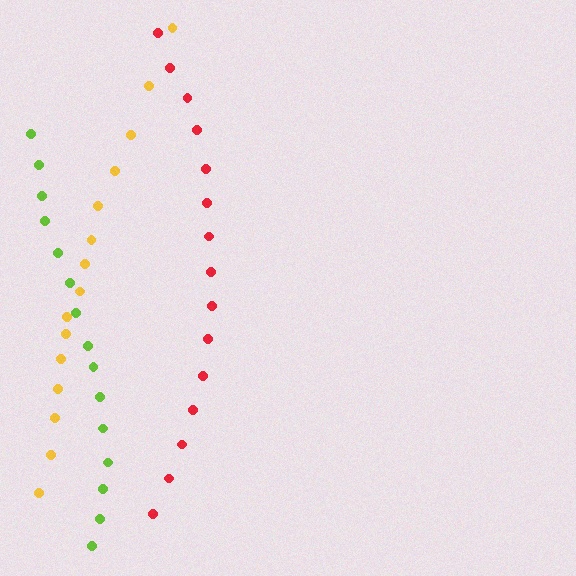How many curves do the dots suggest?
There are 3 distinct paths.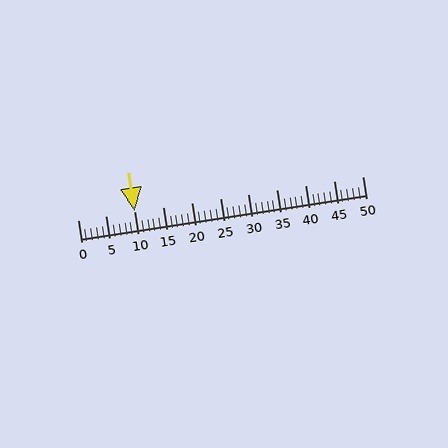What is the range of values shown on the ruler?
The ruler shows values from 0 to 50.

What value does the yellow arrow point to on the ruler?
The yellow arrow points to approximately 10.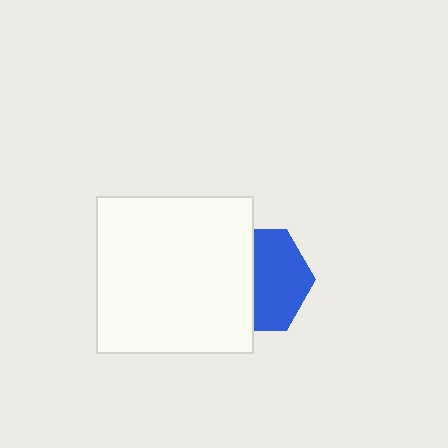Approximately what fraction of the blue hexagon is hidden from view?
Roughly 45% of the blue hexagon is hidden behind the white square.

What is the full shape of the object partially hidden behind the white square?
The partially hidden object is a blue hexagon.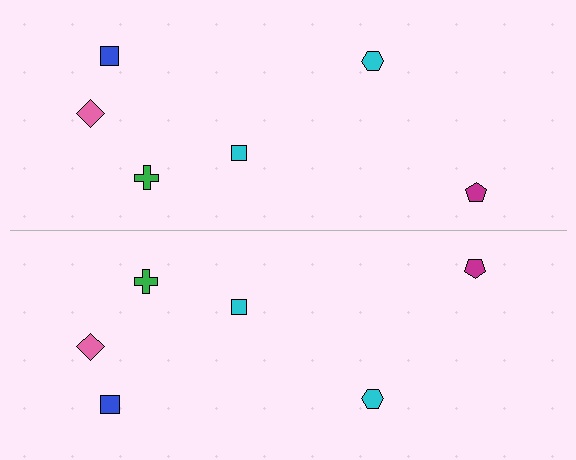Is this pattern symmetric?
Yes, this pattern has bilateral (reflection) symmetry.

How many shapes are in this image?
There are 12 shapes in this image.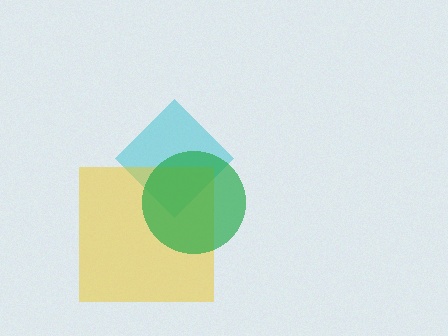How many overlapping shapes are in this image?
There are 3 overlapping shapes in the image.